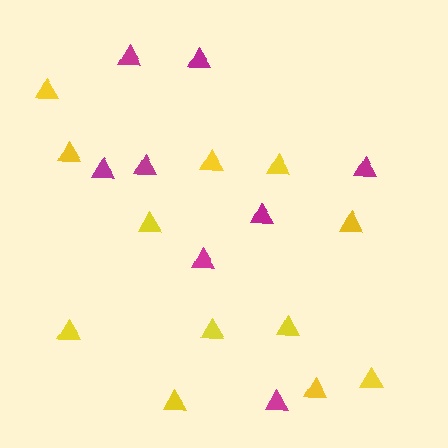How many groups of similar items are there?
There are 2 groups: one group of magenta triangles (8) and one group of yellow triangles (12).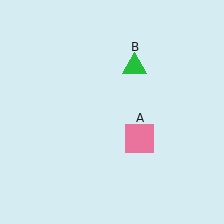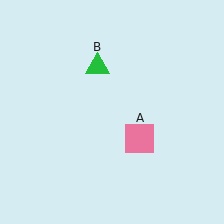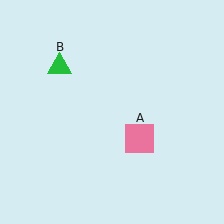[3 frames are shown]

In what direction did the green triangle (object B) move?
The green triangle (object B) moved left.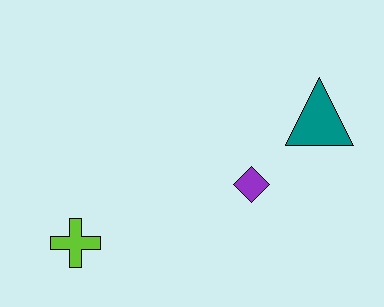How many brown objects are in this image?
There are no brown objects.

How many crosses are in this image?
There is 1 cross.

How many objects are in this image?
There are 3 objects.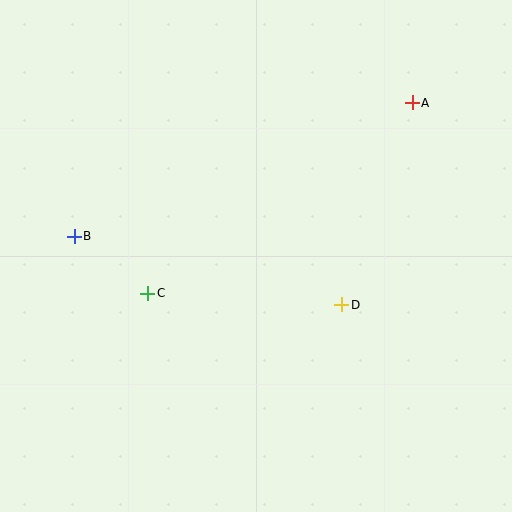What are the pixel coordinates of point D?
Point D is at (342, 305).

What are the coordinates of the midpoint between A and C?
The midpoint between A and C is at (280, 198).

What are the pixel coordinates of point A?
Point A is at (412, 103).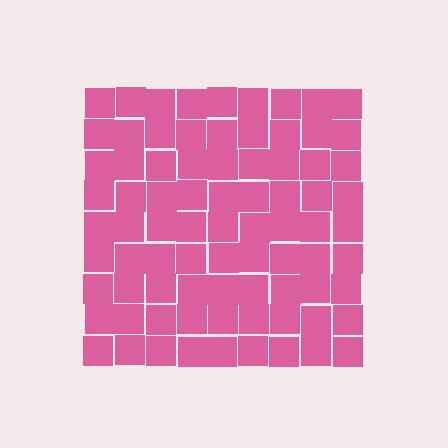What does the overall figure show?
The overall figure shows a square.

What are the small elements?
The small elements are squares.